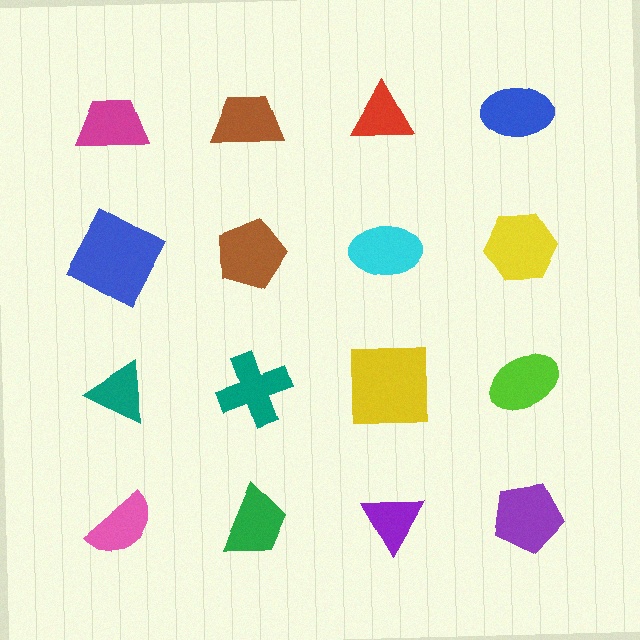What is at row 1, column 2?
A brown trapezoid.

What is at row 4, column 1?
A pink semicircle.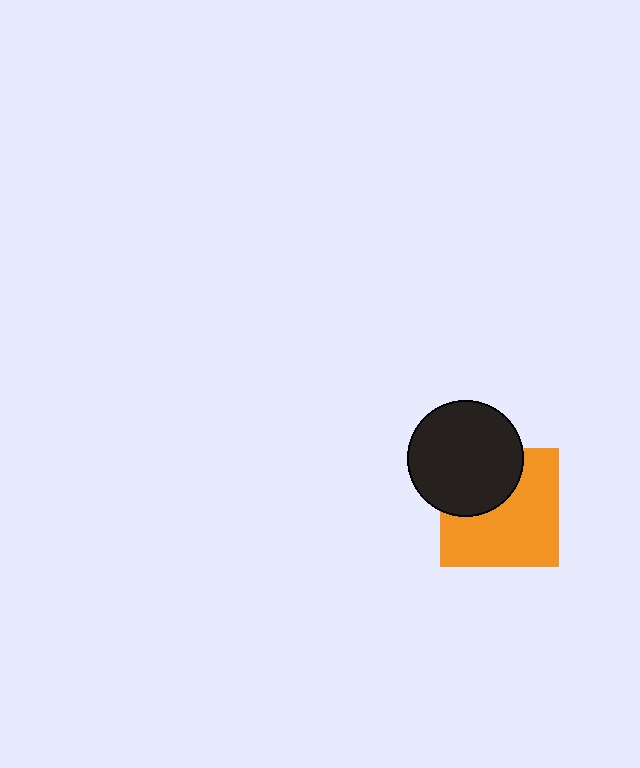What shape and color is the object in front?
The object in front is a black circle.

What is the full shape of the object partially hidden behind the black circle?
The partially hidden object is an orange square.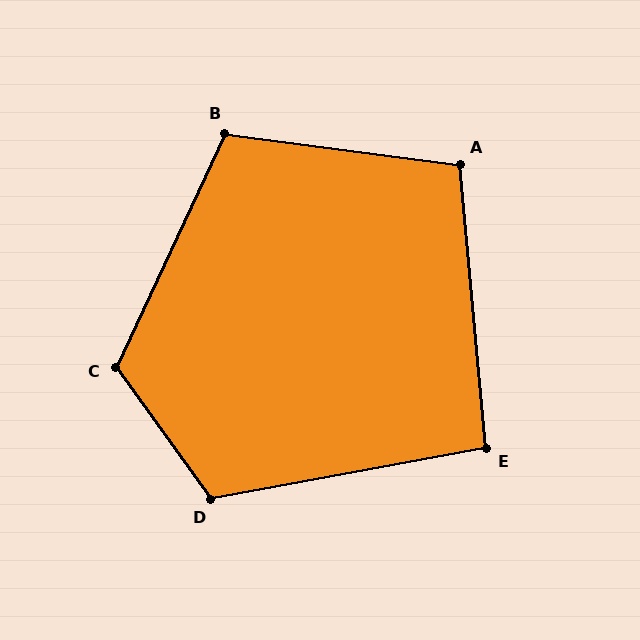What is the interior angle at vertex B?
Approximately 107 degrees (obtuse).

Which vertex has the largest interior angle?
C, at approximately 119 degrees.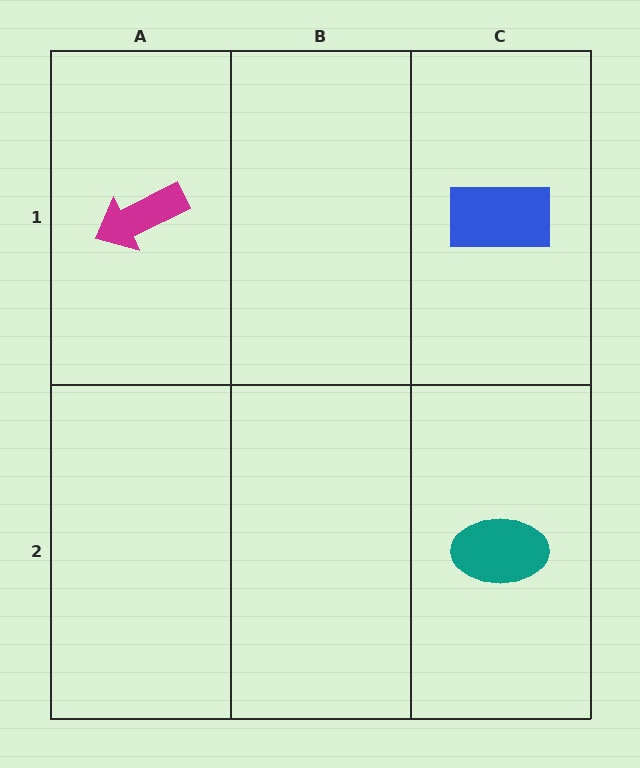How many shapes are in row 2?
1 shape.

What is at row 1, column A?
A magenta arrow.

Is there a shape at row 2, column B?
No, that cell is empty.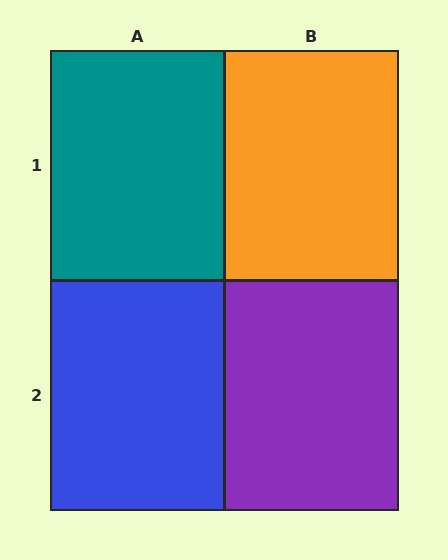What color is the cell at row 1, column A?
Teal.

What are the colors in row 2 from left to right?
Blue, purple.